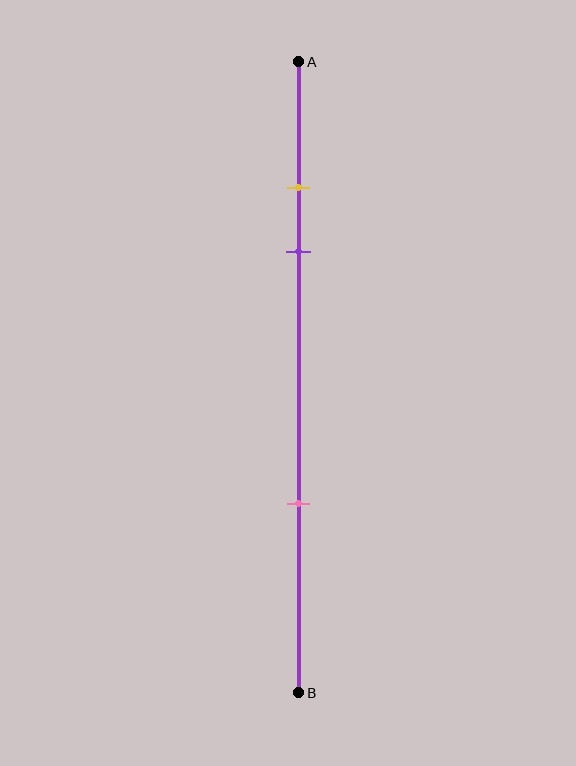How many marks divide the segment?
There are 3 marks dividing the segment.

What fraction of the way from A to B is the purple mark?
The purple mark is approximately 30% (0.3) of the way from A to B.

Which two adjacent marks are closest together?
The yellow and purple marks are the closest adjacent pair.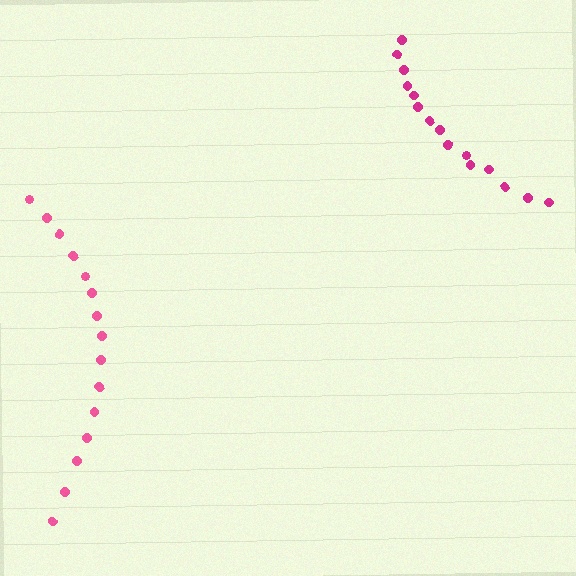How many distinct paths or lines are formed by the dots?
There are 2 distinct paths.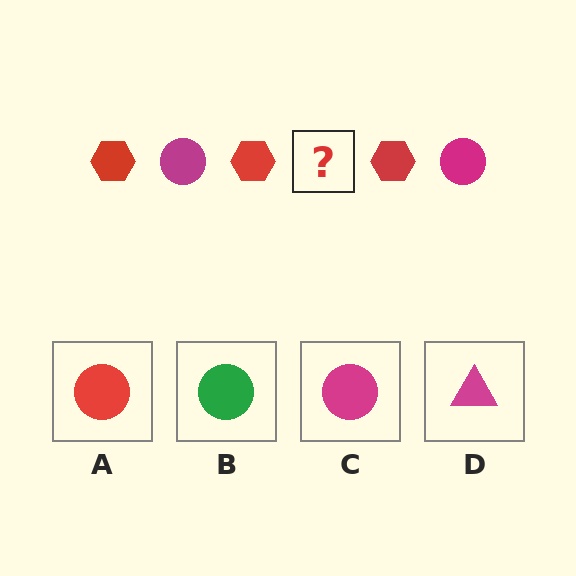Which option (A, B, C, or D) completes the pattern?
C.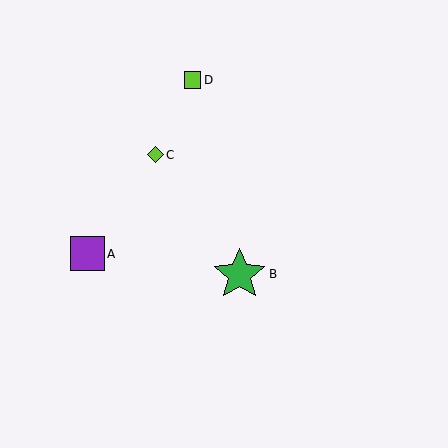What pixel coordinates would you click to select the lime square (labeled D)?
Click at (193, 80) to select the lime square D.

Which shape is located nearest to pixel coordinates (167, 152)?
The lime diamond (labeled C) at (155, 155) is nearest to that location.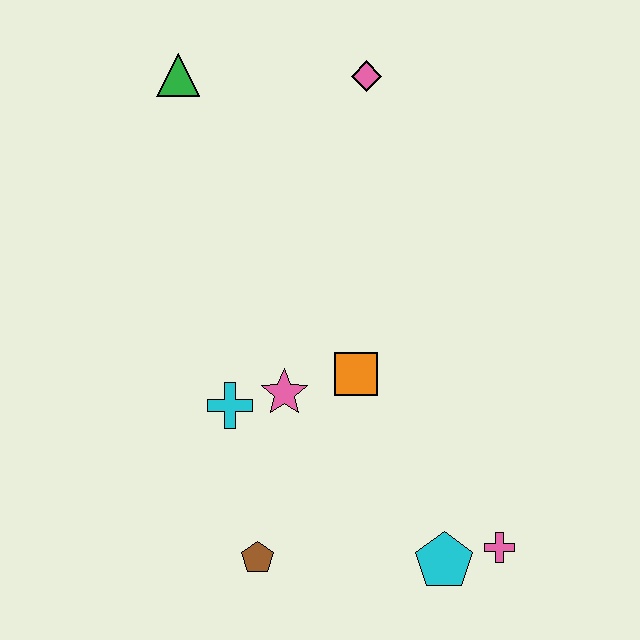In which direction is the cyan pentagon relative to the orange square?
The cyan pentagon is below the orange square.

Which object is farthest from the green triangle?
The pink cross is farthest from the green triangle.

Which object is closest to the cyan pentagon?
The pink cross is closest to the cyan pentagon.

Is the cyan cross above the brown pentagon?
Yes